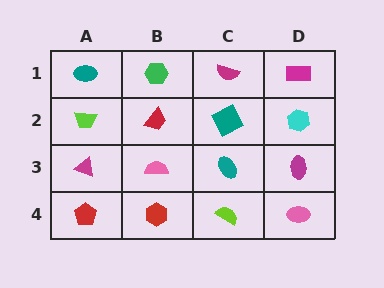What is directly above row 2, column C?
A magenta semicircle.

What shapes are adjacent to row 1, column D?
A cyan hexagon (row 2, column D), a magenta semicircle (row 1, column C).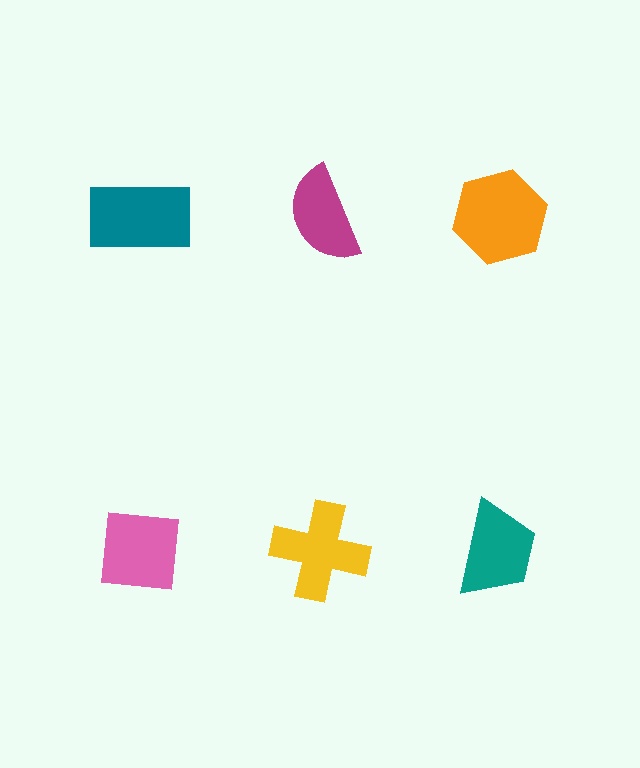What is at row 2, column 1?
A pink square.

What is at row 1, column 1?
A teal rectangle.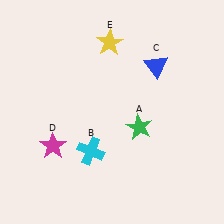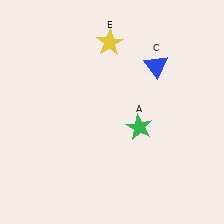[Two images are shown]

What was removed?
The magenta star (D), the cyan cross (B) were removed in Image 2.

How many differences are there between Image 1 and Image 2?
There are 2 differences between the two images.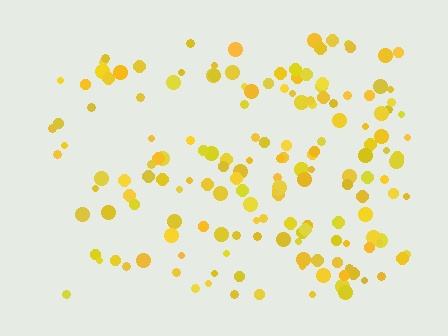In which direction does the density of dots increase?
From left to right, with the right side densest.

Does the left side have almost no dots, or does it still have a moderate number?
Still a moderate number, just noticeably fewer than the right.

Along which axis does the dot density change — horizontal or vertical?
Horizontal.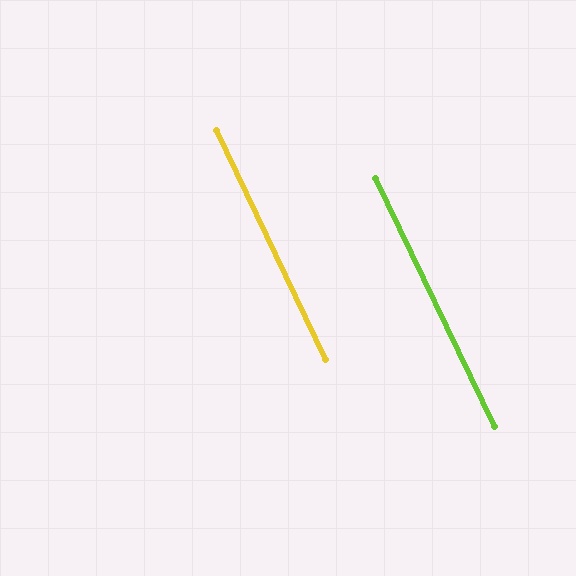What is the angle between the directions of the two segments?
Approximately 0 degrees.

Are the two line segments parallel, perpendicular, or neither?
Parallel — their directions differ by only 0.3°.